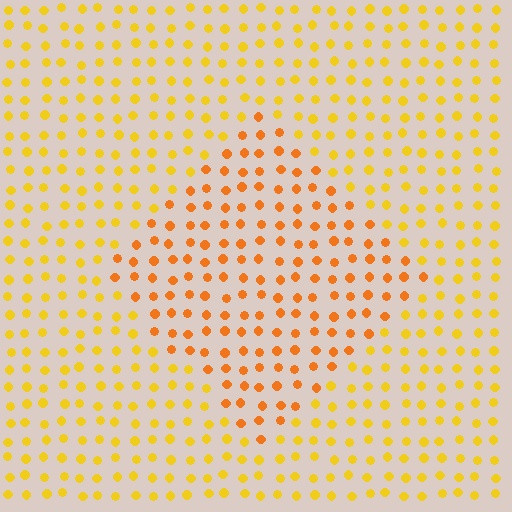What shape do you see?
I see a diamond.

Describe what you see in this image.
The image is filled with small yellow elements in a uniform arrangement. A diamond-shaped region is visible where the elements are tinted to a slightly different hue, forming a subtle color boundary.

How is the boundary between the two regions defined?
The boundary is defined purely by a slight shift in hue (about 24 degrees). Spacing, size, and orientation are identical on both sides.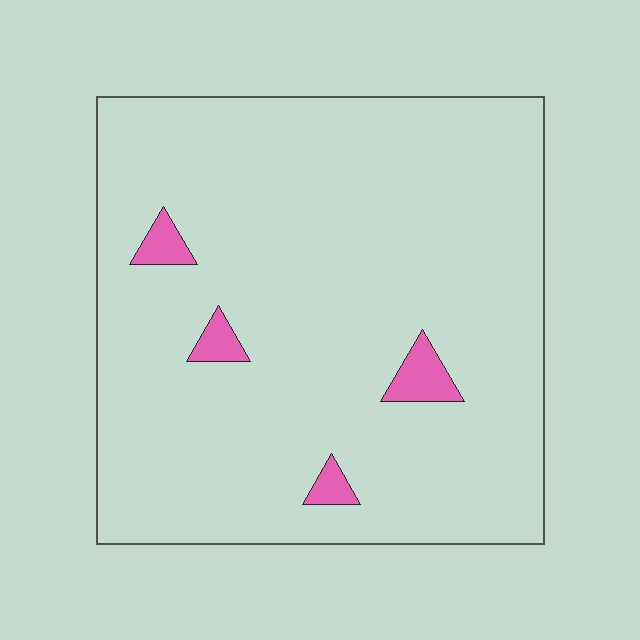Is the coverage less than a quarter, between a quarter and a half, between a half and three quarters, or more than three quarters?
Less than a quarter.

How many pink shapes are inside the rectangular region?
4.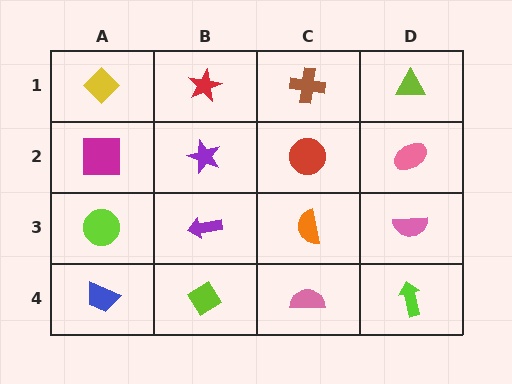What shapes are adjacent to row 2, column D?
A lime triangle (row 1, column D), a pink semicircle (row 3, column D), a red circle (row 2, column C).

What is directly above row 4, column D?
A pink semicircle.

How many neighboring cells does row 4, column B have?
3.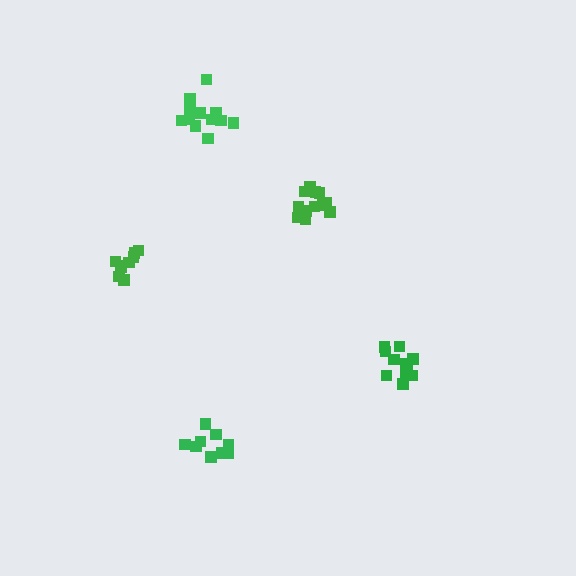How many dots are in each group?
Group 1: 9 dots, Group 2: 12 dots, Group 3: 11 dots, Group 4: 9 dots, Group 5: 14 dots (55 total).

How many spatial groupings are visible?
There are 5 spatial groupings.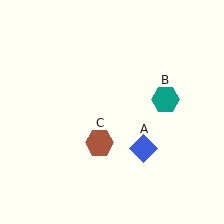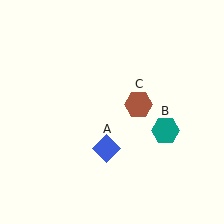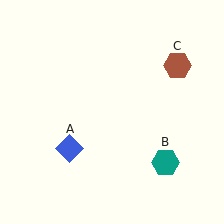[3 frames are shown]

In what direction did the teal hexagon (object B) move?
The teal hexagon (object B) moved down.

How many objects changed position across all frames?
3 objects changed position: blue diamond (object A), teal hexagon (object B), brown hexagon (object C).